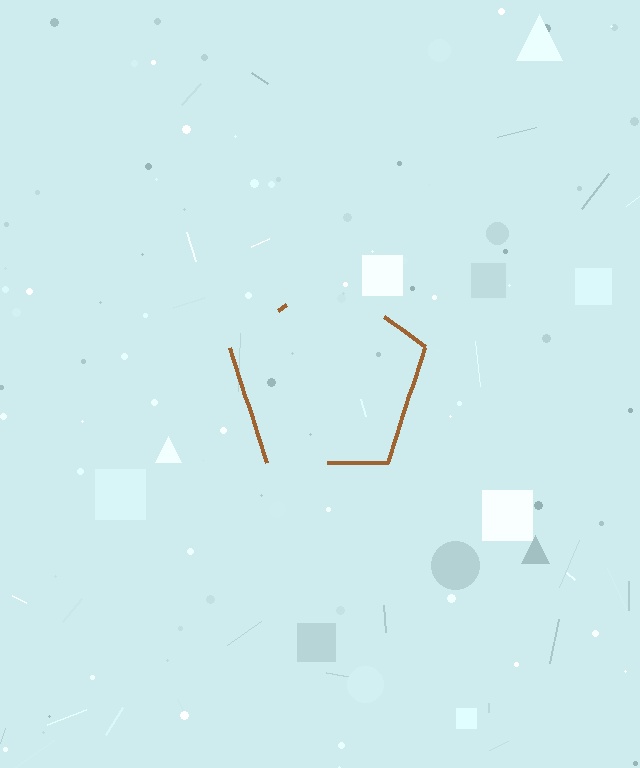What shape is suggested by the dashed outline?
The dashed outline suggests a pentagon.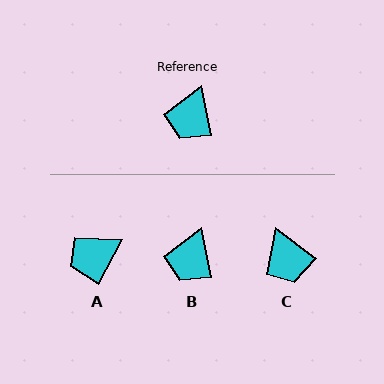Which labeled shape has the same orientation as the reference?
B.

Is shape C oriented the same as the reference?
No, it is off by about 42 degrees.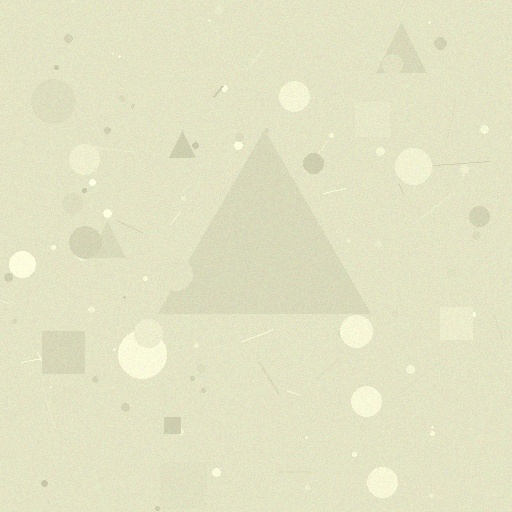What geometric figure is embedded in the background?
A triangle is embedded in the background.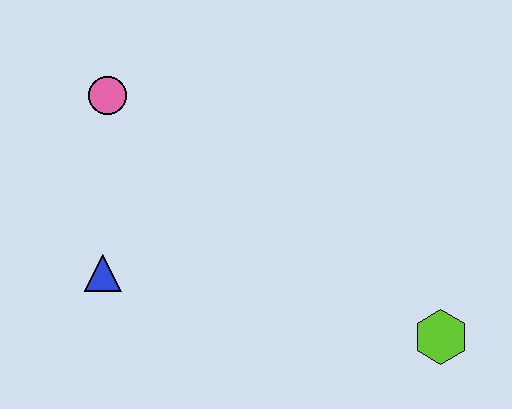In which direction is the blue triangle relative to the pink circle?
The blue triangle is below the pink circle.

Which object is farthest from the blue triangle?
The lime hexagon is farthest from the blue triangle.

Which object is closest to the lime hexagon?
The blue triangle is closest to the lime hexagon.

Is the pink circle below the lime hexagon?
No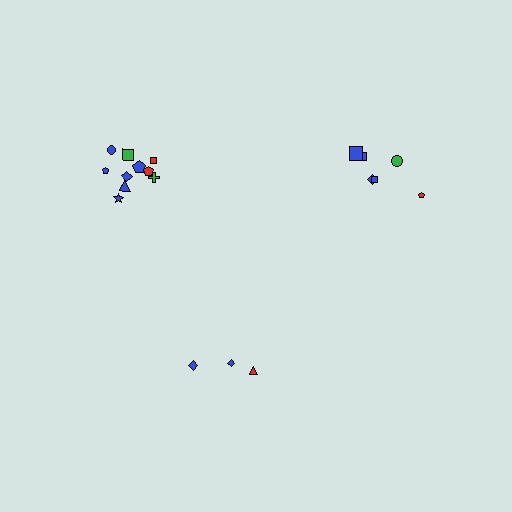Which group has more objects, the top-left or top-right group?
The top-left group.